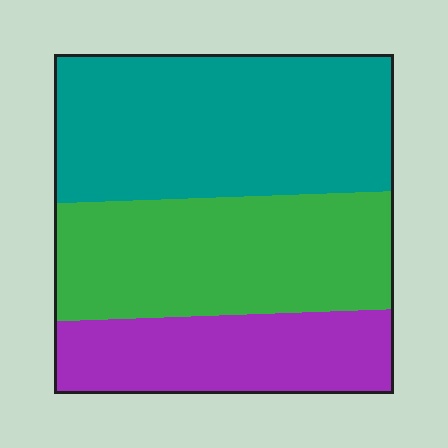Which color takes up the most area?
Teal, at roughly 40%.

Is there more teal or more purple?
Teal.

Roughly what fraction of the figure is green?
Green covers roughly 35% of the figure.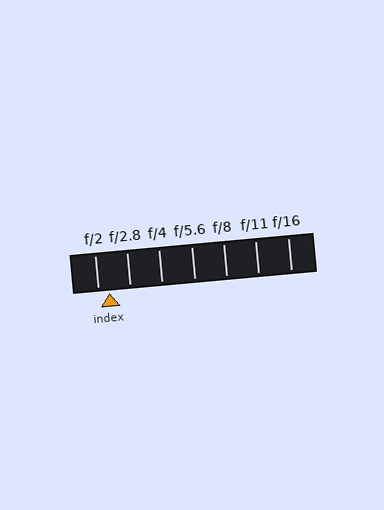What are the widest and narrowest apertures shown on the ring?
The widest aperture shown is f/2 and the narrowest is f/16.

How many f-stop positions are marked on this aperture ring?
There are 7 f-stop positions marked.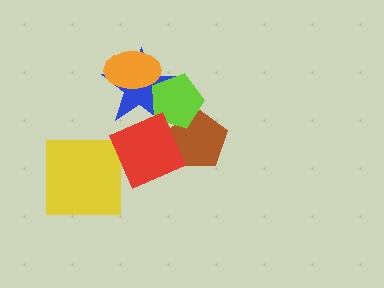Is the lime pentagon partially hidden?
Yes, it is partially covered by another shape.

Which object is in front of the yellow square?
The red diamond is in front of the yellow square.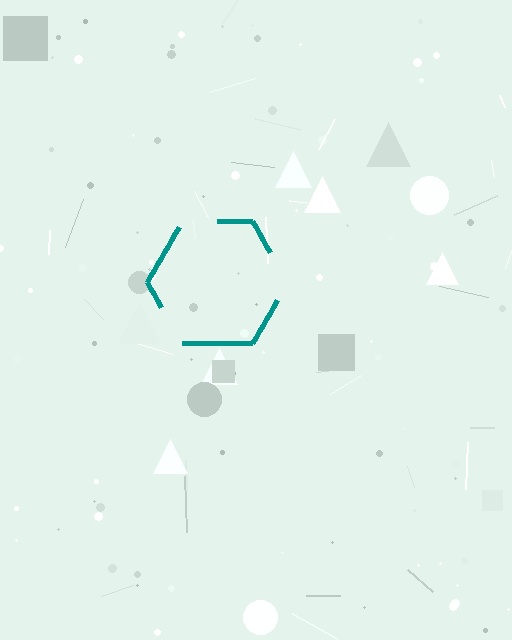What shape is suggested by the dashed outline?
The dashed outline suggests a hexagon.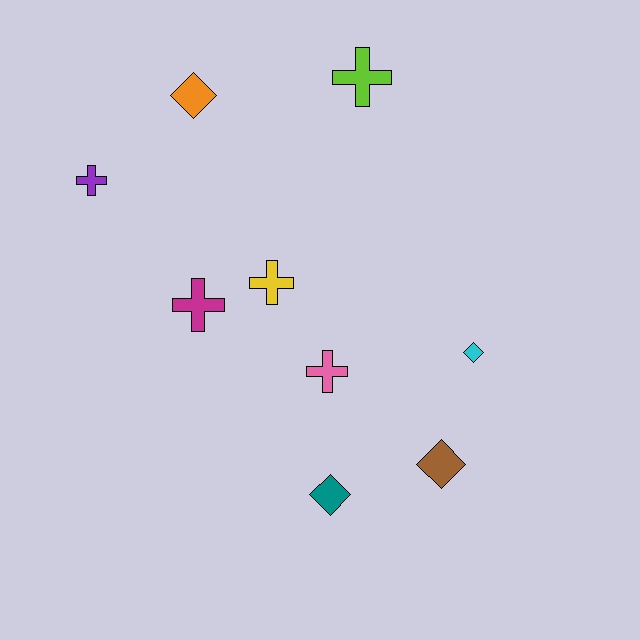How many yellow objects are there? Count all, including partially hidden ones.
There is 1 yellow object.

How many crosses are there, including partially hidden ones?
There are 5 crosses.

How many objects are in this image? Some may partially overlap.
There are 9 objects.